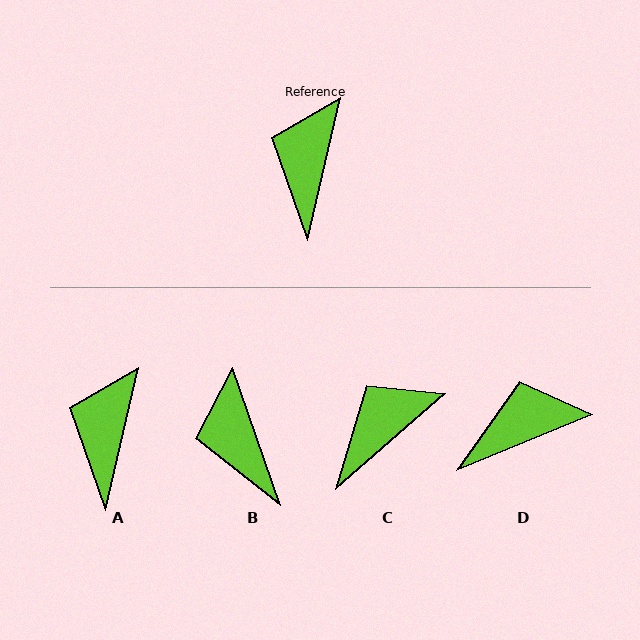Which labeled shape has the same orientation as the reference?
A.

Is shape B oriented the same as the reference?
No, it is off by about 32 degrees.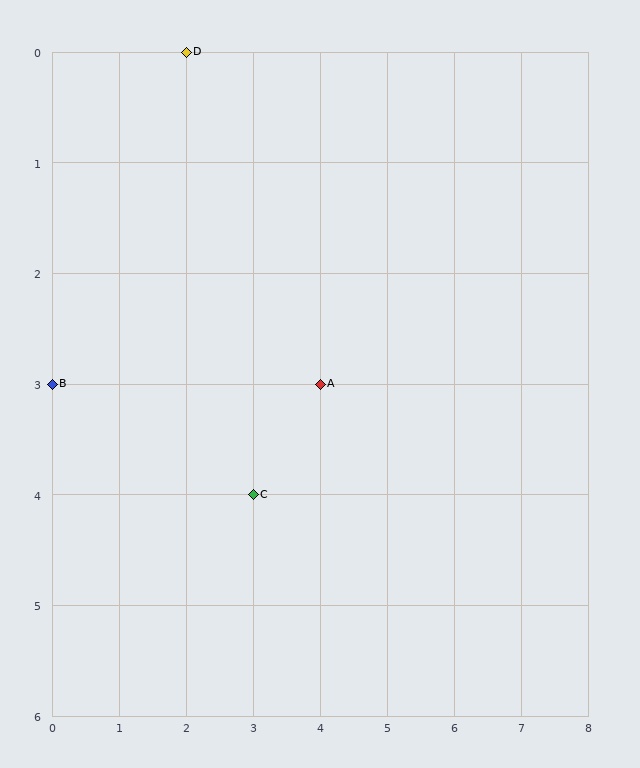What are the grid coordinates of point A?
Point A is at grid coordinates (4, 3).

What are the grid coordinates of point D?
Point D is at grid coordinates (2, 0).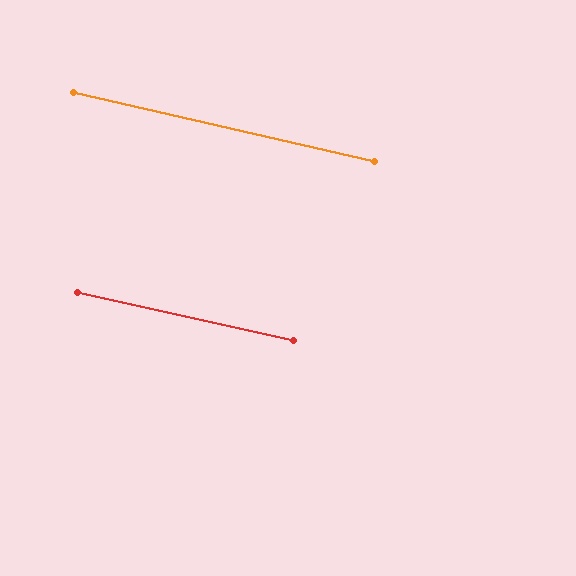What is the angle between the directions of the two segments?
Approximately 0 degrees.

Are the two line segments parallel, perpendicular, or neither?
Parallel — their directions differ by only 0.5°.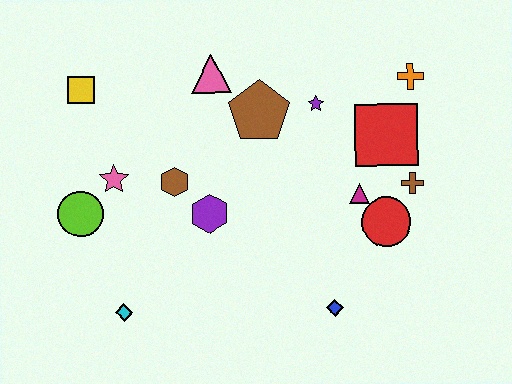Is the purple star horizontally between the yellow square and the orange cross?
Yes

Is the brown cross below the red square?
Yes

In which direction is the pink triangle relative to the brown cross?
The pink triangle is to the left of the brown cross.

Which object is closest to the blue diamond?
The red circle is closest to the blue diamond.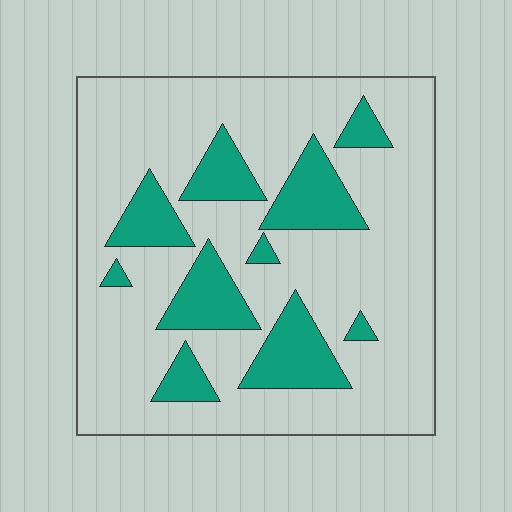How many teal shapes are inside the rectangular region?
10.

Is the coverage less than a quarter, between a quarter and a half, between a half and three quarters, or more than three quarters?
Less than a quarter.